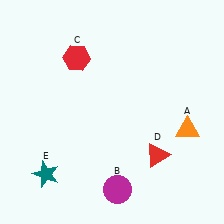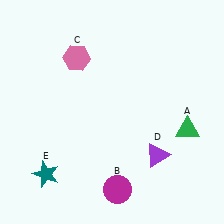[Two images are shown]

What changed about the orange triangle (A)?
In Image 1, A is orange. In Image 2, it changed to green.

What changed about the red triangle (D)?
In Image 1, D is red. In Image 2, it changed to purple.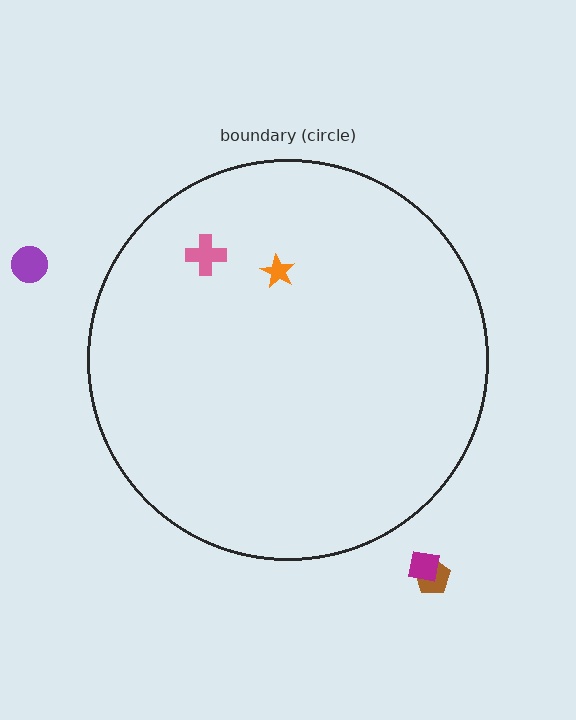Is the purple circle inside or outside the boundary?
Outside.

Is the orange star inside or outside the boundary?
Inside.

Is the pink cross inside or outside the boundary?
Inside.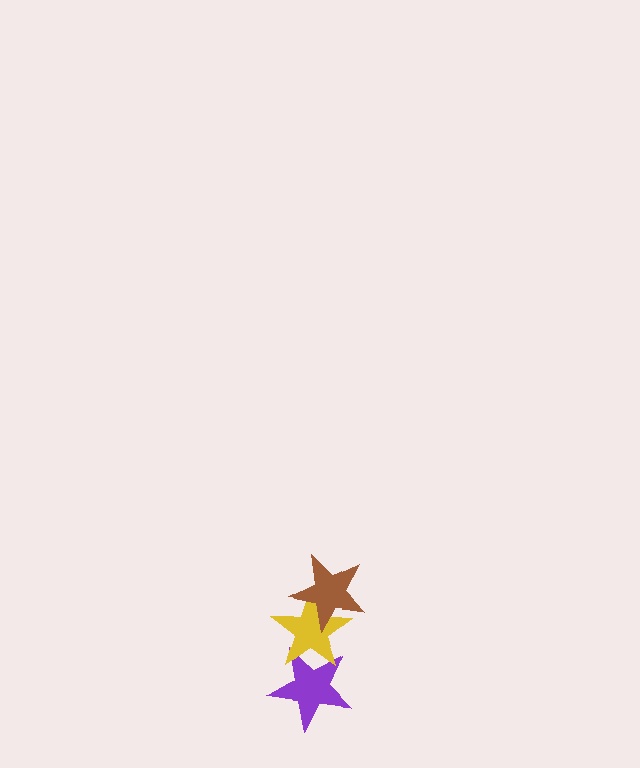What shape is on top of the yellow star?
The brown star is on top of the yellow star.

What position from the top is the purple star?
The purple star is 3rd from the top.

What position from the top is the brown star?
The brown star is 1st from the top.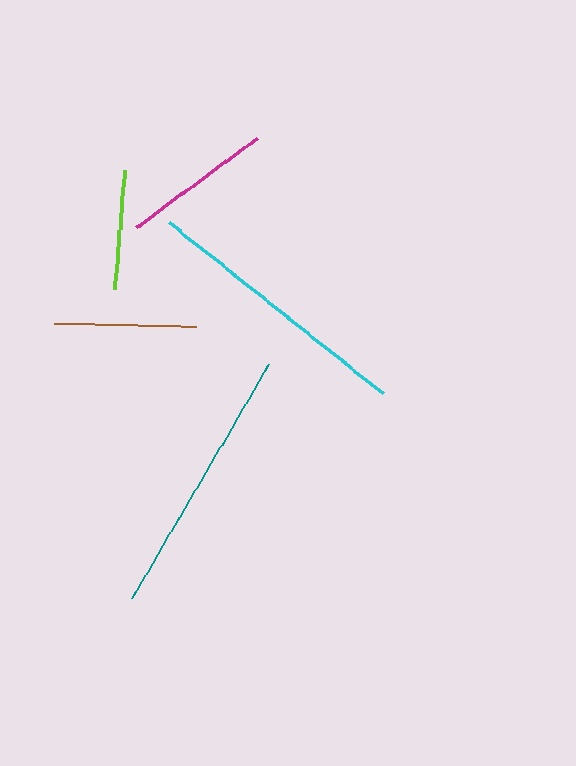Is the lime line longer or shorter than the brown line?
The brown line is longer than the lime line.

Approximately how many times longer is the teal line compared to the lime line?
The teal line is approximately 2.3 times the length of the lime line.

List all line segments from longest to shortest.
From longest to shortest: cyan, teal, magenta, brown, lime.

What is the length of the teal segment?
The teal segment is approximately 272 pixels long.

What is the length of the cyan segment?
The cyan segment is approximately 274 pixels long.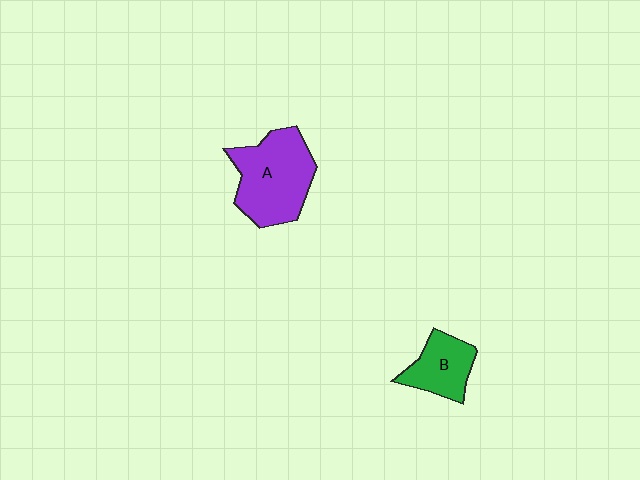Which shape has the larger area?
Shape A (purple).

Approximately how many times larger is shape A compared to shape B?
Approximately 1.8 times.